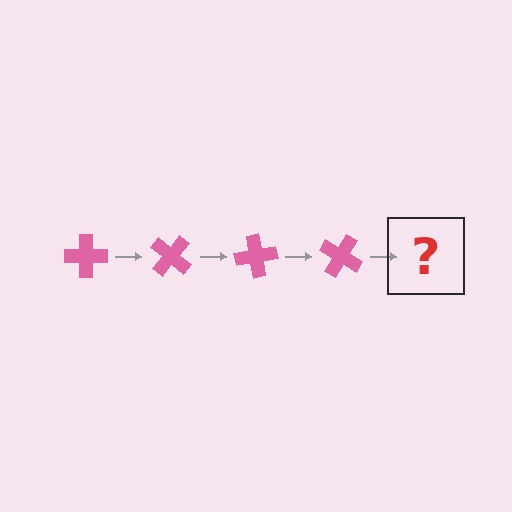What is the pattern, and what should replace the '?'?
The pattern is that the cross rotates 40 degrees each step. The '?' should be a pink cross rotated 160 degrees.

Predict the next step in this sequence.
The next step is a pink cross rotated 160 degrees.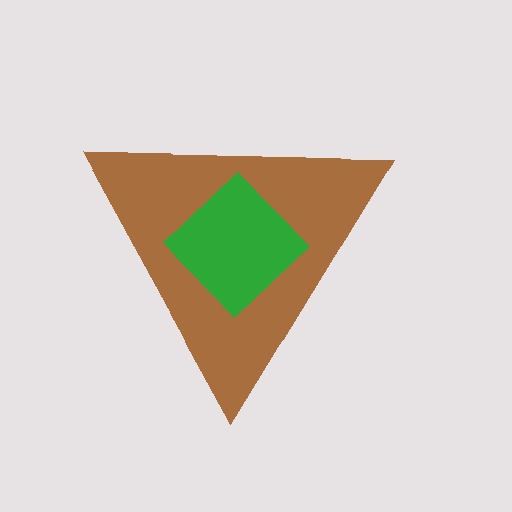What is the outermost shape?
The brown triangle.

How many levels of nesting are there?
2.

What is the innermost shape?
The green diamond.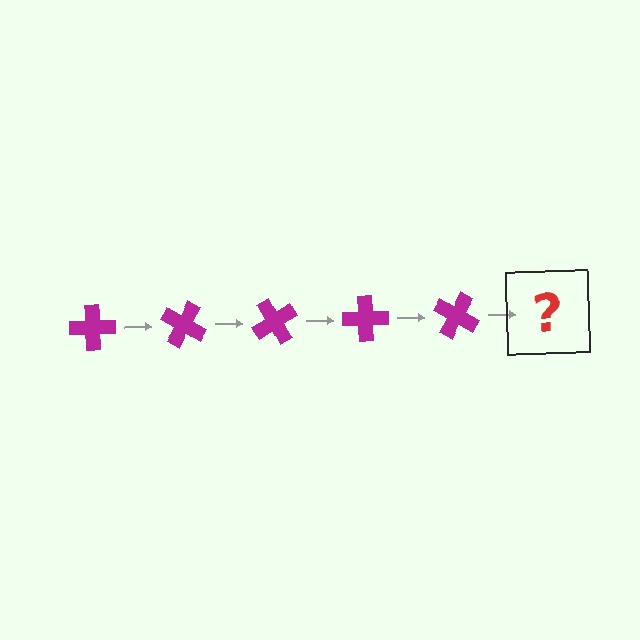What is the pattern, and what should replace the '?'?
The pattern is that the cross rotates 30 degrees each step. The '?' should be a magenta cross rotated 150 degrees.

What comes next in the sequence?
The next element should be a magenta cross rotated 150 degrees.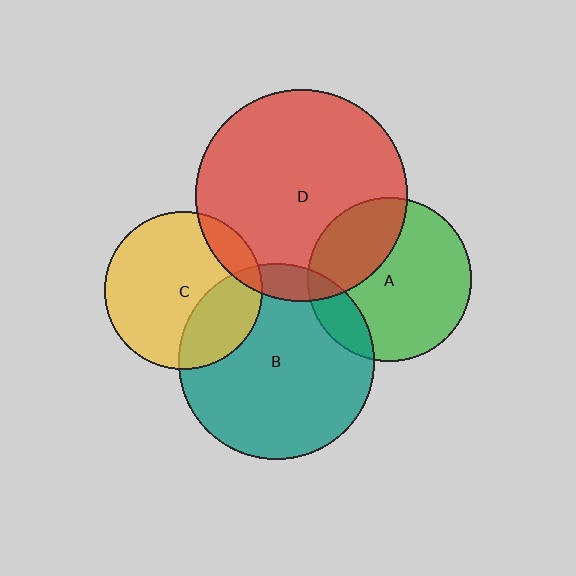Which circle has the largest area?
Circle D (red).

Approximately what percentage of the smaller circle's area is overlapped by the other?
Approximately 15%.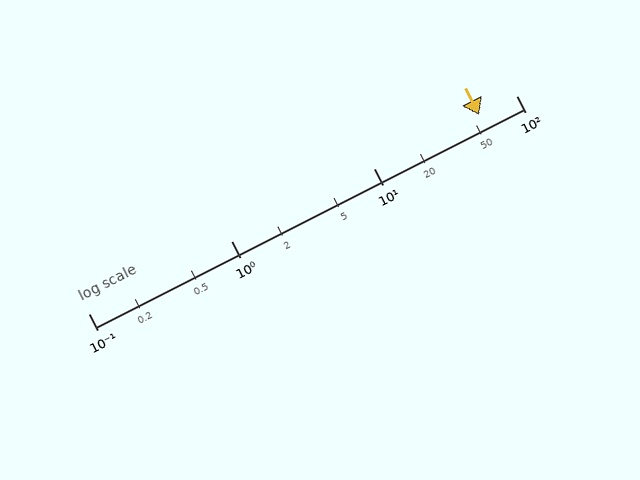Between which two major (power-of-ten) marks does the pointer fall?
The pointer is between 10 and 100.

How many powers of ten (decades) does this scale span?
The scale spans 3 decades, from 0.1 to 100.